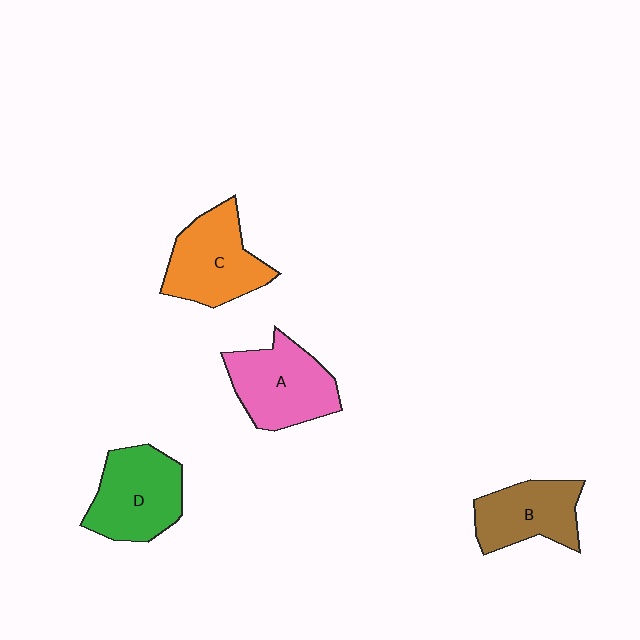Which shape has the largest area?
Shape A (pink).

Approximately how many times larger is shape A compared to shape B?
Approximately 1.2 times.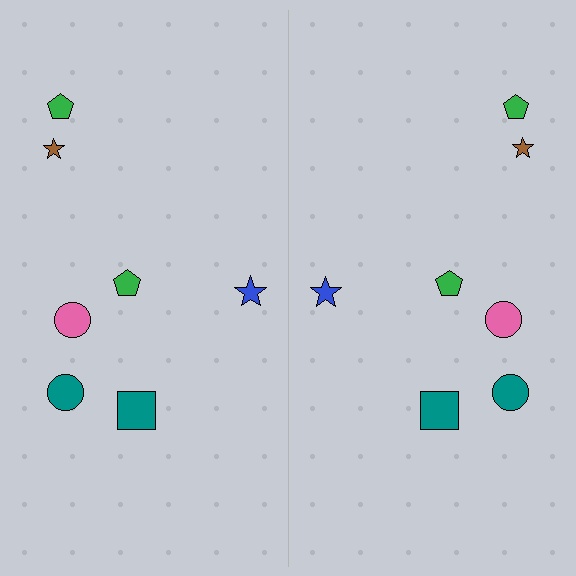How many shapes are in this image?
There are 14 shapes in this image.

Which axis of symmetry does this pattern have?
The pattern has a vertical axis of symmetry running through the center of the image.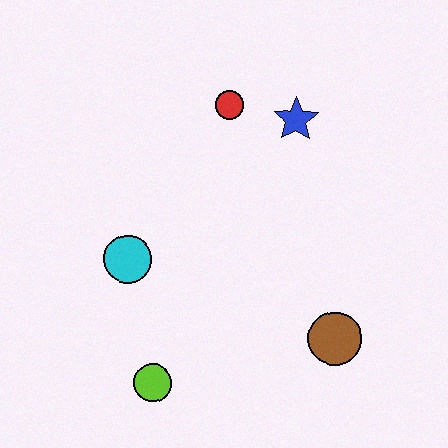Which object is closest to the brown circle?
The lime circle is closest to the brown circle.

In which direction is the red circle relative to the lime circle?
The red circle is above the lime circle.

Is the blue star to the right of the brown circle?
No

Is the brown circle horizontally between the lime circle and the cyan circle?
No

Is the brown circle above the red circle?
No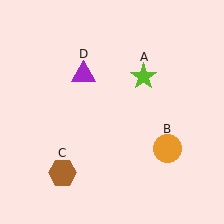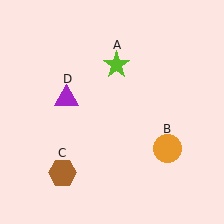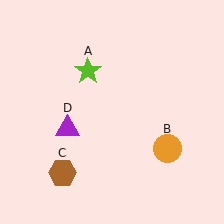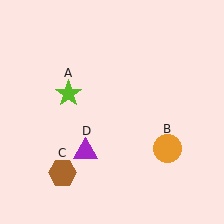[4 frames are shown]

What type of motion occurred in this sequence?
The lime star (object A), purple triangle (object D) rotated counterclockwise around the center of the scene.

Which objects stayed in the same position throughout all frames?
Orange circle (object B) and brown hexagon (object C) remained stationary.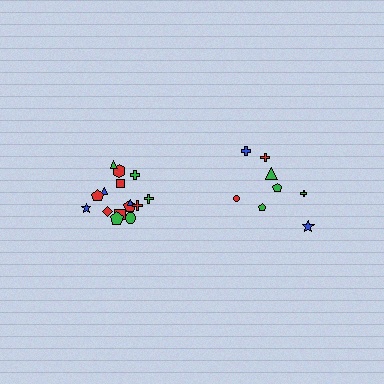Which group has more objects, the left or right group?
The left group.